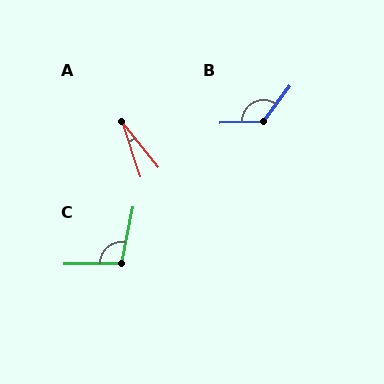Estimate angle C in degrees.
Approximately 102 degrees.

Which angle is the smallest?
A, at approximately 20 degrees.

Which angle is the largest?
B, at approximately 129 degrees.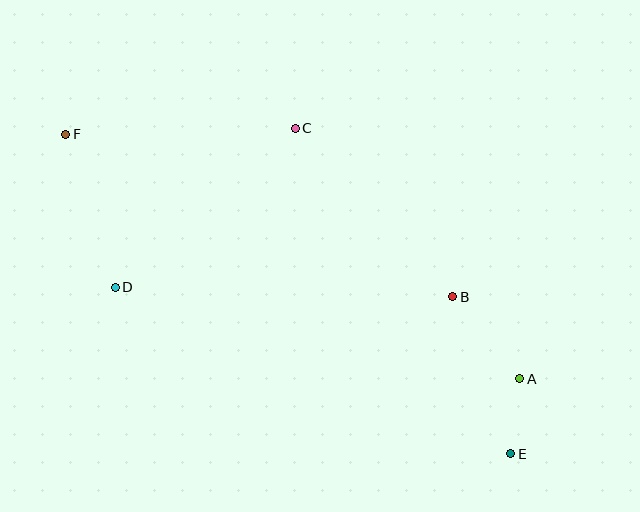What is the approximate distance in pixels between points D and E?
The distance between D and E is approximately 429 pixels.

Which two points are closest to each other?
Points A and E are closest to each other.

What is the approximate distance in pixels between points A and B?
The distance between A and B is approximately 106 pixels.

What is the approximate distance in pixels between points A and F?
The distance between A and F is approximately 516 pixels.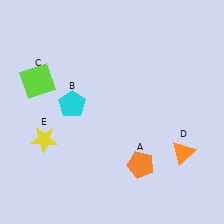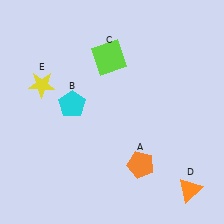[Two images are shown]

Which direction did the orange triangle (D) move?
The orange triangle (D) moved down.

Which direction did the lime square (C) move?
The lime square (C) moved right.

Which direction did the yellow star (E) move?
The yellow star (E) moved up.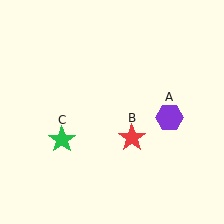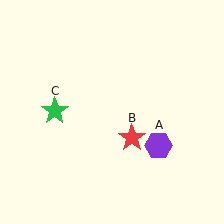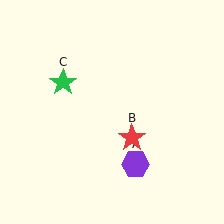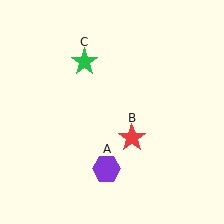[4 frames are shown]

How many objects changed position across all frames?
2 objects changed position: purple hexagon (object A), green star (object C).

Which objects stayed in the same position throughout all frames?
Red star (object B) remained stationary.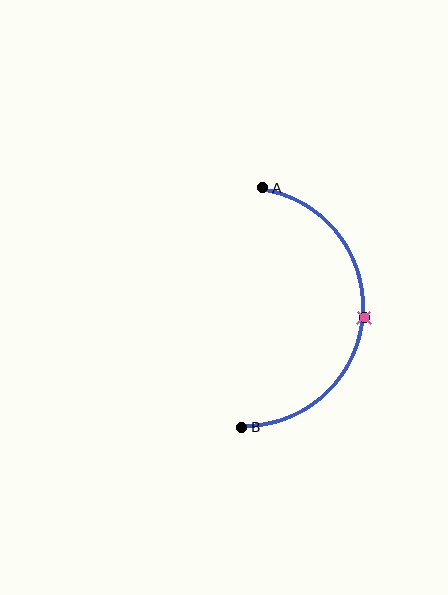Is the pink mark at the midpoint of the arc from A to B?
Yes. The pink mark lies on the arc at equal arc-length from both A and B — it is the arc midpoint.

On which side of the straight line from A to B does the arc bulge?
The arc bulges to the right of the straight line connecting A and B.